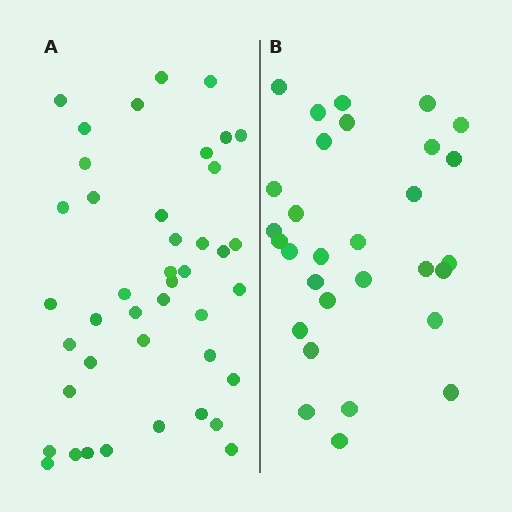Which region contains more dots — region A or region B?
Region A (the left region) has more dots.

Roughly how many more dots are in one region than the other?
Region A has roughly 12 or so more dots than region B.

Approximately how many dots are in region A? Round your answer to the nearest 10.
About 40 dots. (The exact count is 42, which rounds to 40.)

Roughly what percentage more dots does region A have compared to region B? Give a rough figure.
About 40% more.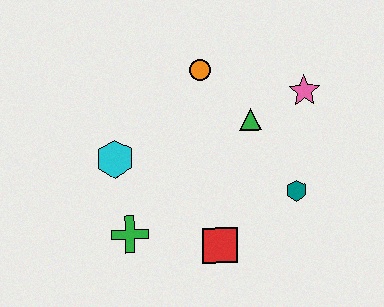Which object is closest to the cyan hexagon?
The green cross is closest to the cyan hexagon.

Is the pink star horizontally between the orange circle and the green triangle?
No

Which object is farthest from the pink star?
The green cross is farthest from the pink star.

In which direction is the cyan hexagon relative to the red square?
The cyan hexagon is to the left of the red square.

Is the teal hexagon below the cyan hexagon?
Yes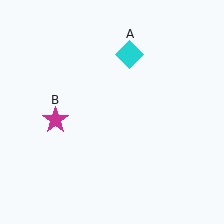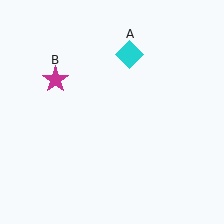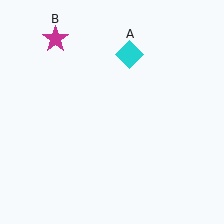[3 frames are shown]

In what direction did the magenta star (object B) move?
The magenta star (object B) moved up.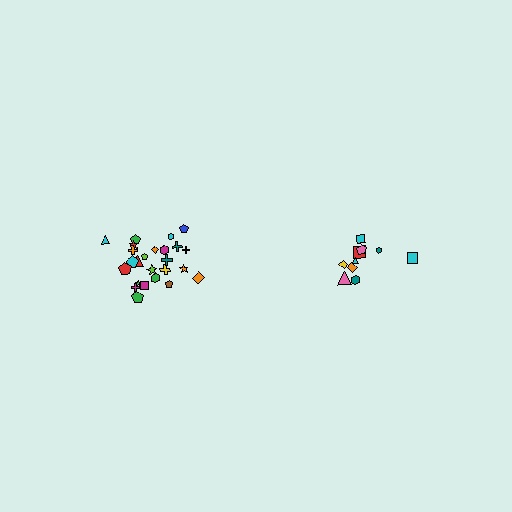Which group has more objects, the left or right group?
The left group.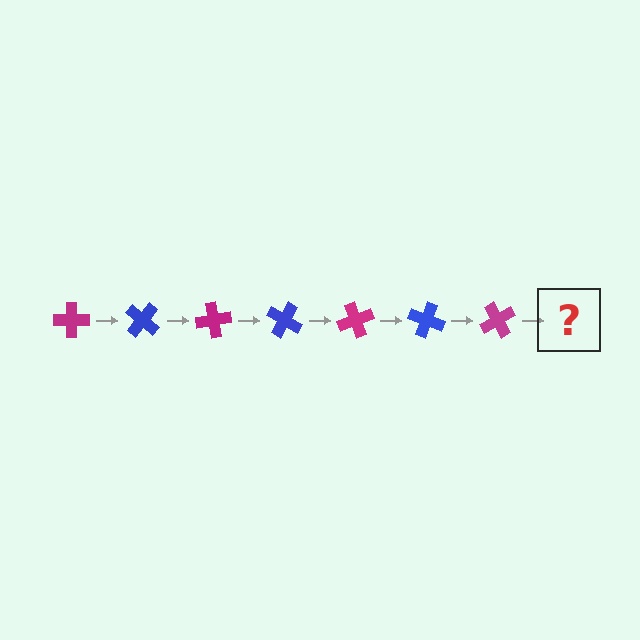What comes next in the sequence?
The next element should be a blue cross, rotated 280 degrees from the start.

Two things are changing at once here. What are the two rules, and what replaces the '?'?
The two rules are that it rotates 40 degrees each step and the color cycles through magenta and blue. The '?' should be a blue cross, rotated 280 degrees from the start.